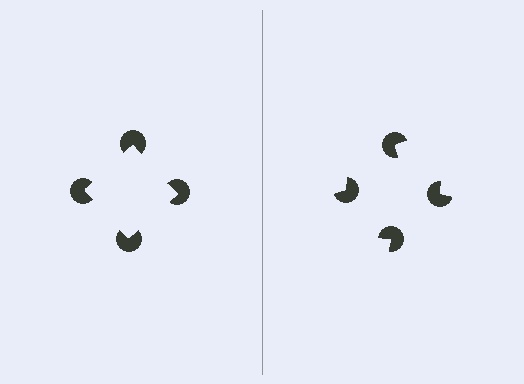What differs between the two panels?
The pac-man discs are positioned identically on both sides; only the wedge orientations differ. On the left they align to a square; on the right they are misaligned.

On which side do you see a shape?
An illusory square appears on the left side. On the right side the wedge cuts are rotated, so no coherent shape forms.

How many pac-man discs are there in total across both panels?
8 — 4 on each side.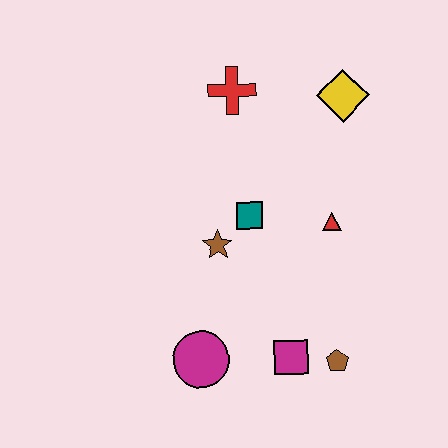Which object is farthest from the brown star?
The yellow diamond is farthest from the brown star.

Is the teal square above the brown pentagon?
Yes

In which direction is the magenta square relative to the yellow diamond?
The magenta square is below the yellow diamond.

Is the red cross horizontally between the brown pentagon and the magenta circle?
Yes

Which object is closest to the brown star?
The teal square is closest to the brown star.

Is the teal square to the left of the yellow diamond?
Yes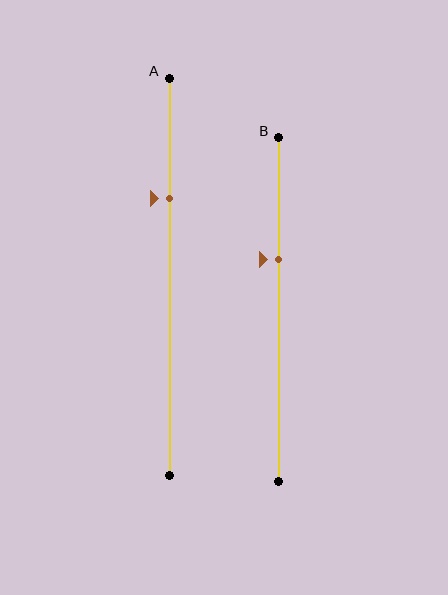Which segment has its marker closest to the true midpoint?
Segment B has its marker closest to the true midpoint.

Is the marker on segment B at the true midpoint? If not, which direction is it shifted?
No, the marker on segment B is shifted upward by about 15% of the segment length.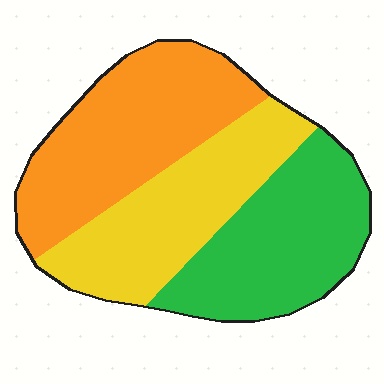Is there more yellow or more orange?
Orange.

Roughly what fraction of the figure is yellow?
Yellow covers roughly 30% of the figure.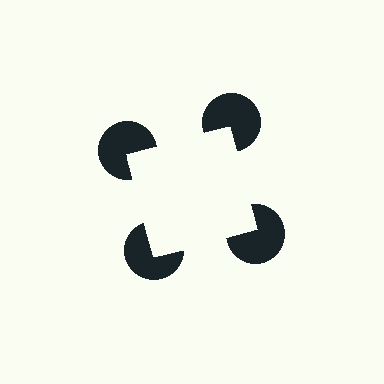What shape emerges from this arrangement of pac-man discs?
An illusory square — its edges are inferred from the aligned wedge cuts in the pac-man discs, not physically drawn.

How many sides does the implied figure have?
4 sides.